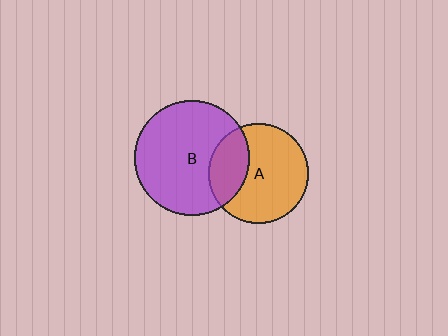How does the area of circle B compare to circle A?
Approximately 1.3 times.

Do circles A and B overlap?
Yes.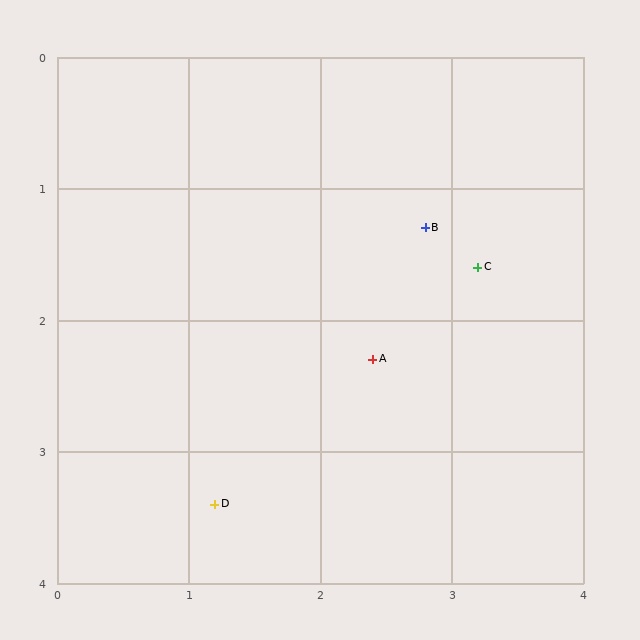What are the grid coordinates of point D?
Point D is at approximately (1.2, 3.4).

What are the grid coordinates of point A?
Point A is at approximately (2.4, 2.3).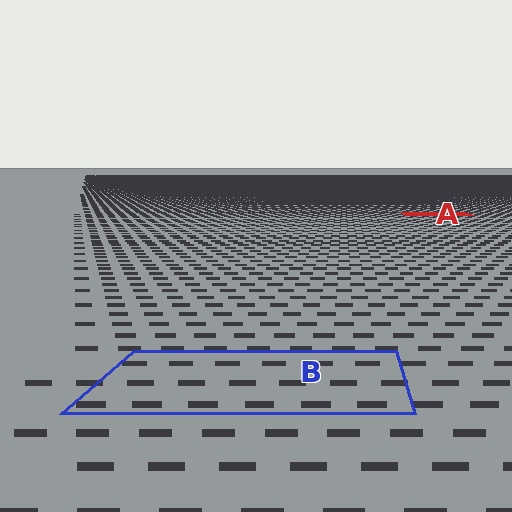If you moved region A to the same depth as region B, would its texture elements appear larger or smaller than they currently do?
They would appear larger. At a closer depth, the same texture elements are projected at a bigger on-screen size.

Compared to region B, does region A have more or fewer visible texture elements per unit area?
Region A has more texture elements per unit area — they are packed more densely because it is farther away.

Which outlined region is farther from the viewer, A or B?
Region A is farther from the viewer — the texture elements inside it appear smaller and more densely packed.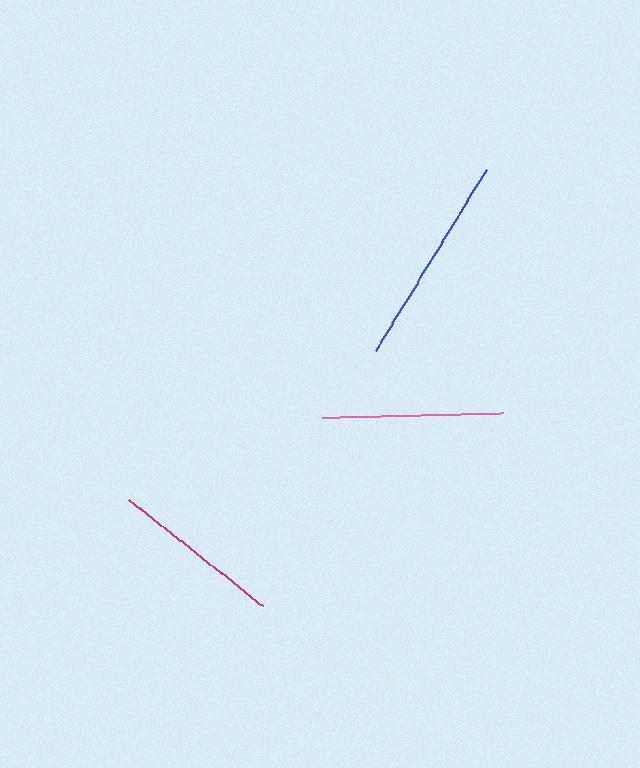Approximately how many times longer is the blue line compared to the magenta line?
The blue line is approximately 1.2 times the length of the magenta line.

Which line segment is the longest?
The blue line is the longest at approximately 212 pixels.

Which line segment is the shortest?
The magenta line is the shortest at approximately 172 pixels.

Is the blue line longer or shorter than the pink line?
The blue line is longer than the pink line.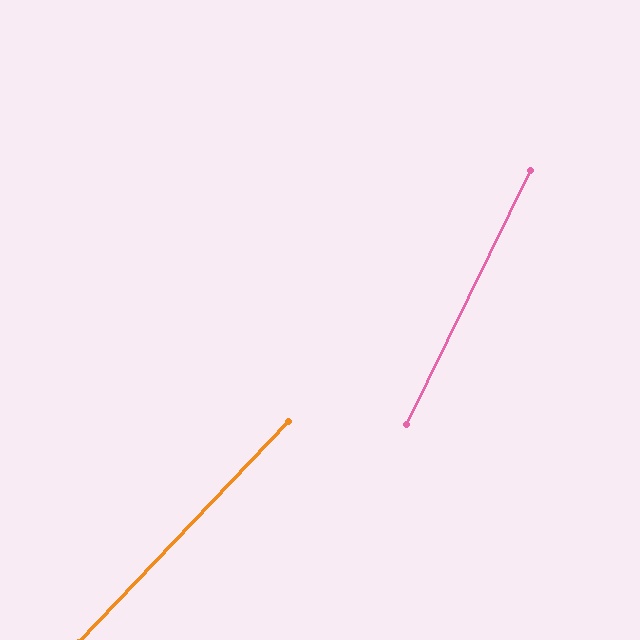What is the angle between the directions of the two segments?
Approximately 17 degrees.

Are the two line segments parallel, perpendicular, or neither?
Neither parallel nor perpendicular — they differ by about 17°.